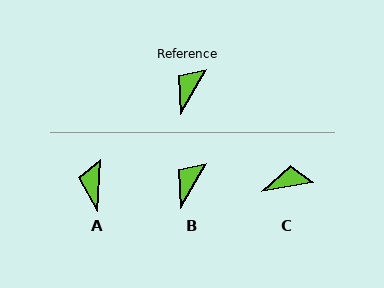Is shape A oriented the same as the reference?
No, it is off by about 26 degrees.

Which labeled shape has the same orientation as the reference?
B.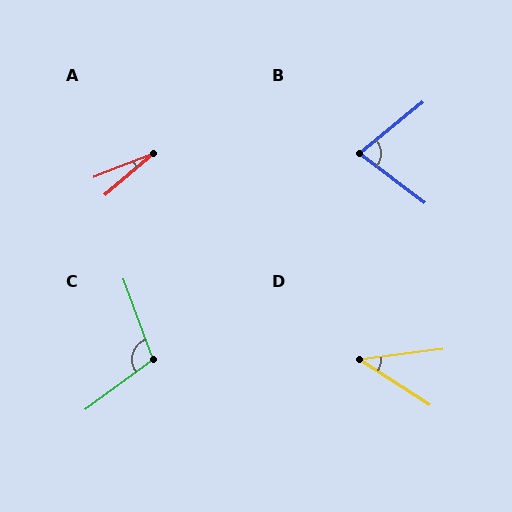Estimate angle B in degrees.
Approximately 77 degrees.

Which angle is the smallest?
A, at approximately 19 degrees.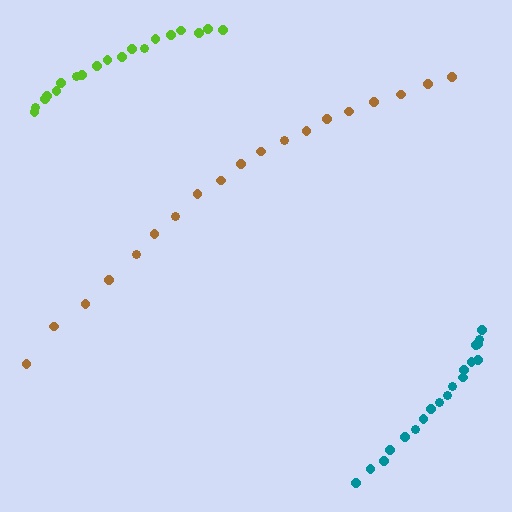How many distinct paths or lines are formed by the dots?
There are 3 distinct paths.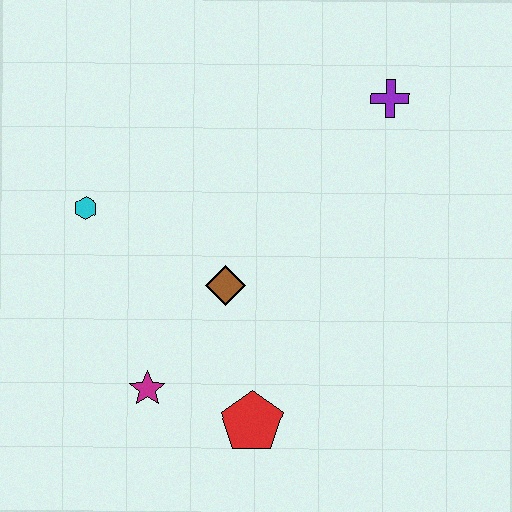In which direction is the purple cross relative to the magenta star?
The purple cross is above the magenta star.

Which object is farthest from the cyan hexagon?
The purple cross is farthest from the cyan hexagon.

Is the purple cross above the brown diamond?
Yes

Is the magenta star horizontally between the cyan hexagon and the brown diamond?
Yes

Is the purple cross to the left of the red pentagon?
No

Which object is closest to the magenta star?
The red pentagon is closest to the magenta star.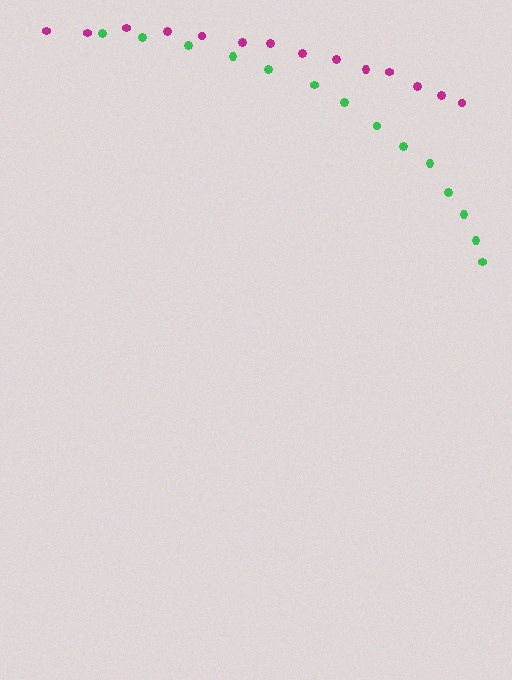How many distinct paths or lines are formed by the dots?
There are 2 distinct paths.